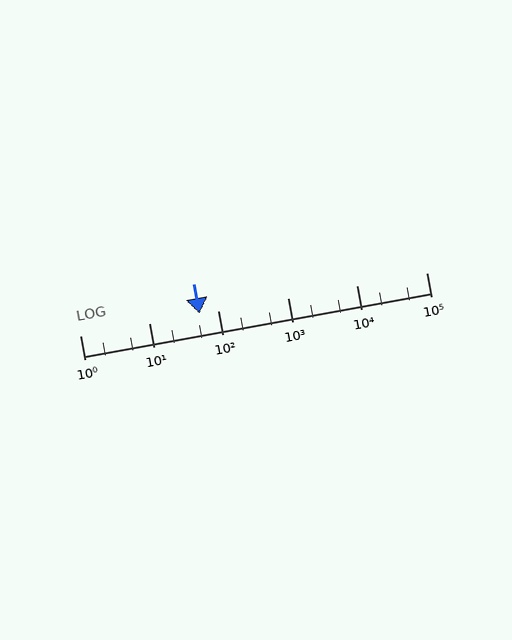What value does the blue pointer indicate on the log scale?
The pointer indicates approximately 54.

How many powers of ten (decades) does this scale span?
The scale spans 5 decades, from 1 to 100000.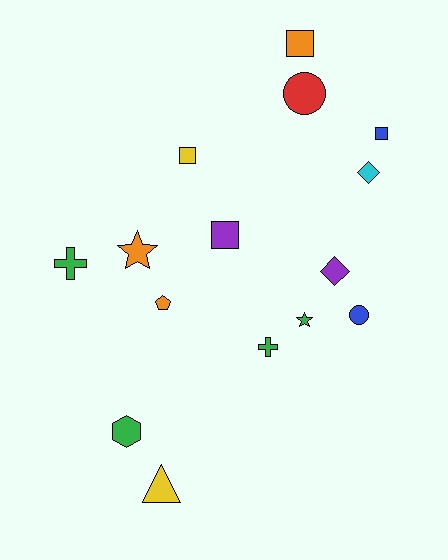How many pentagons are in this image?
There is 1 pentagon.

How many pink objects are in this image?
There are no pink objects.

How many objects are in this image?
There are 15 objects.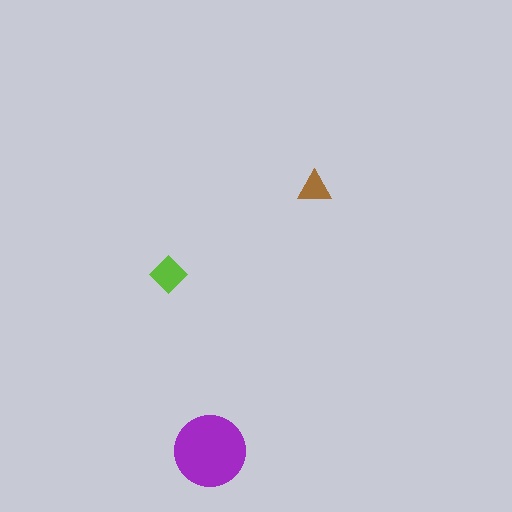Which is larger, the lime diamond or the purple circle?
The purple circle.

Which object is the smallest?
The brown triangle.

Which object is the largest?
The purple circle.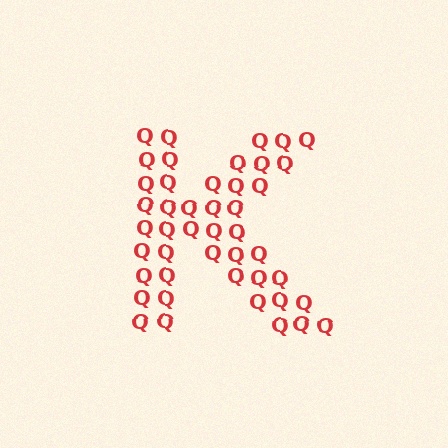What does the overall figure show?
The overall figure shows the letter K.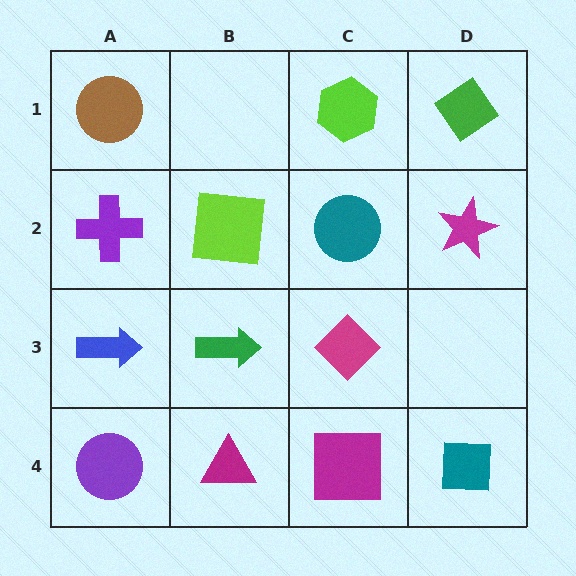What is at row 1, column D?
A green diamond.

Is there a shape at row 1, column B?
No, that cell is empty.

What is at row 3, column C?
A magenta diamond.